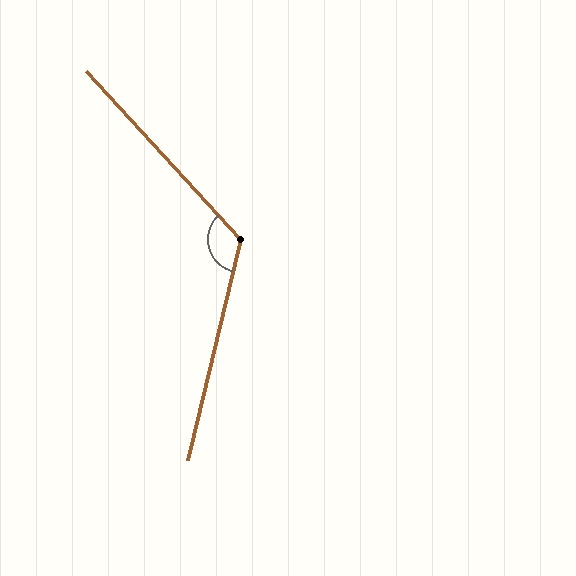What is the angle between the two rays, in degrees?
Approximately 124 degrees.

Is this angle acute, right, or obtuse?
It is obtuse.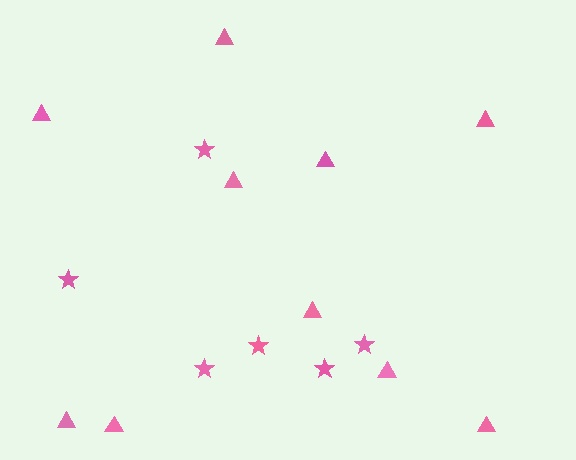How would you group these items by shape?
There are 2 groups: one group of stars (6) and one group of triangles (10).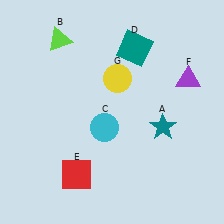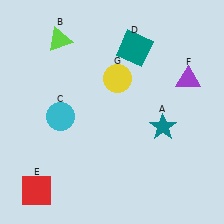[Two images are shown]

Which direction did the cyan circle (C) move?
The cyan circle (C) moved left.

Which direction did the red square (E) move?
The red square (E) moved left.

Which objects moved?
The objects that moved are: the cyan circle (C), the red square (E).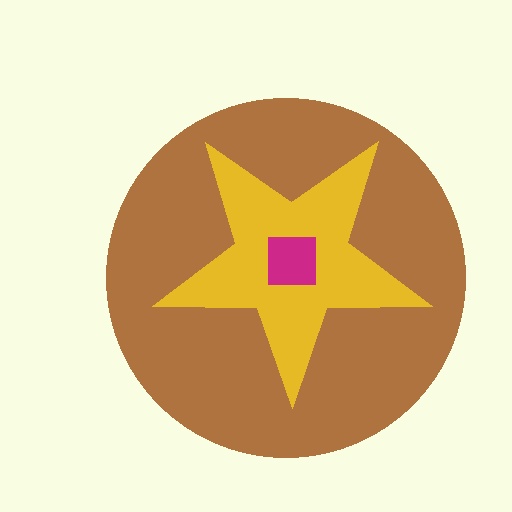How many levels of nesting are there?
3.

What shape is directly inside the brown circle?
The yellow star.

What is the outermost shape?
The brown circle.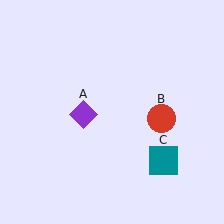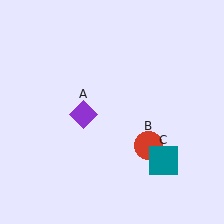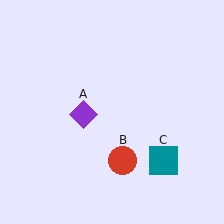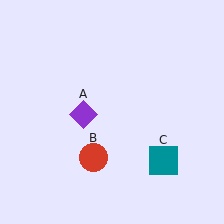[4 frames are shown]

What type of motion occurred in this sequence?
The red circle (object B) rotated clockwise around the center of the scene.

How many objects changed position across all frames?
1 object changed position: red circle (object B).